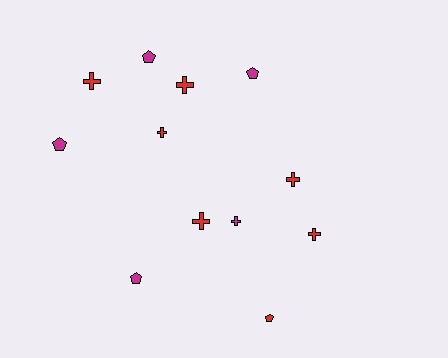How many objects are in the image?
There are 12 objects.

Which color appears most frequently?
Red, with 7 objects.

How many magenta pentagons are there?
There are 4 magenta pentagons.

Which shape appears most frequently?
Cross, with 7 objects.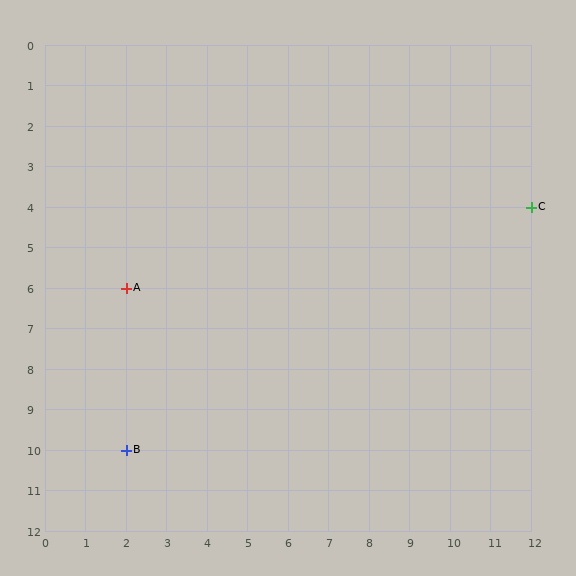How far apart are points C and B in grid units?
Points C and B are 10 columns and 6 rows apart (about 11.7 grid units diagonally).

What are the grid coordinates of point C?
Point C is at grid coordinates (12, 4).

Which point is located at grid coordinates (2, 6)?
Point A is at (2, 6).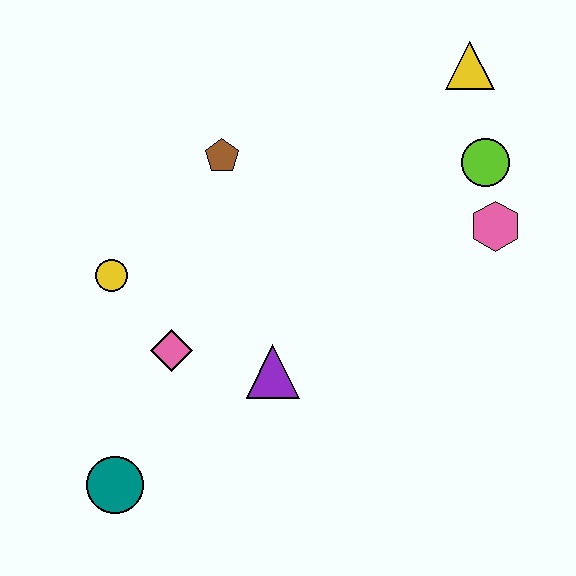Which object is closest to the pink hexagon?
The lime circle is closest to the pink hexagon.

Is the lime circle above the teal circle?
Yes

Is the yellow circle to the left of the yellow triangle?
Yes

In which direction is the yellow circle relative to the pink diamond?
The yellow circle is above the pink diamond.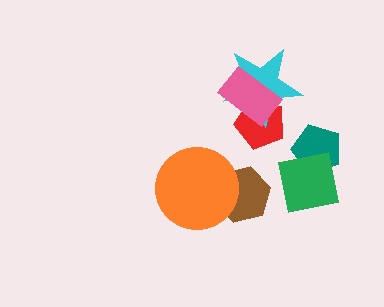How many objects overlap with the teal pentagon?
1 object overlaps with the teal pentagon.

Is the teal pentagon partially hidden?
Yes, it is partially covered by another shape.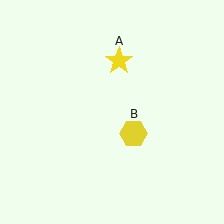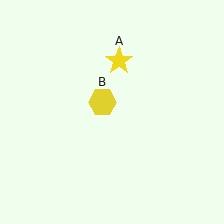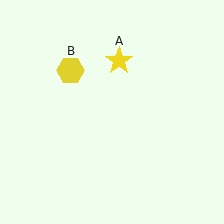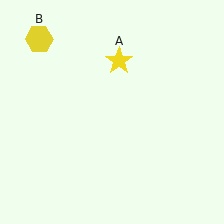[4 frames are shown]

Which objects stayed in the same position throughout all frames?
Yellow star (object A) remained stationary.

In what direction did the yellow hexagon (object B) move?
The yellow hexagon (object B) moved up and to the left.